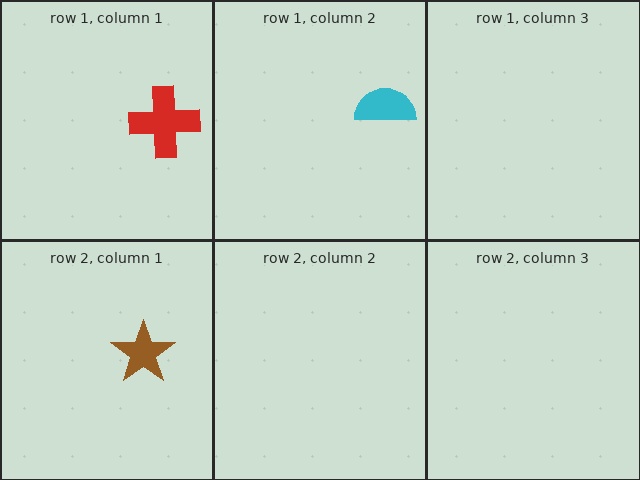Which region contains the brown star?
The row 2, column 1 region.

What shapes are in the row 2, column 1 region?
The brown star.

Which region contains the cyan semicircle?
The row 1, column 2 region.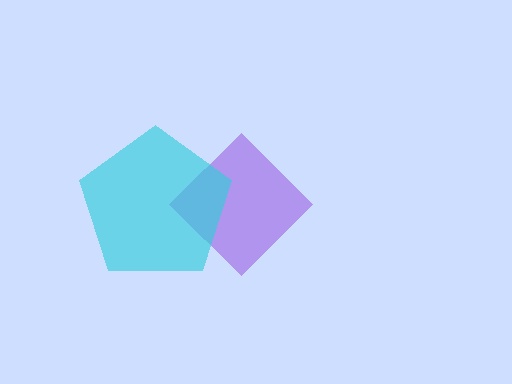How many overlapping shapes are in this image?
There are 2 overlapping shapes in the image.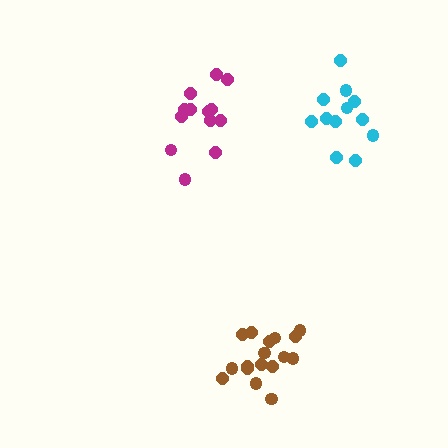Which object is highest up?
The cyan cluster is topmost.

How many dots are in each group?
Group 1: 12 dots, Group 2: 17 dots, Group 3: 13 dots (42 total).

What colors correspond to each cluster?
The clusters are colored: cyan, brown, magenta.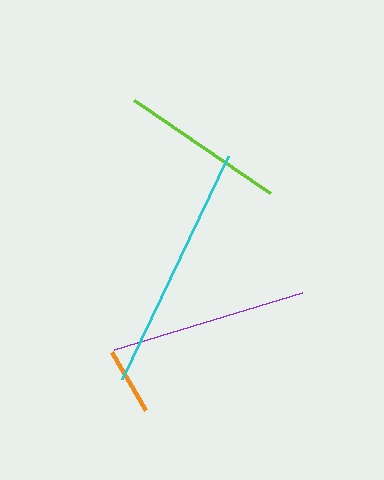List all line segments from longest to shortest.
From longest to shortest: cyan, purple, lime, orange.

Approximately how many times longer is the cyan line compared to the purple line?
The cyan line is approximately 1.3 times the length of the purple line.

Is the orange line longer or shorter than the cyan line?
The cyan line is longer than the orange line.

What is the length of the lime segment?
The lime segment is approximately 165 pixels long.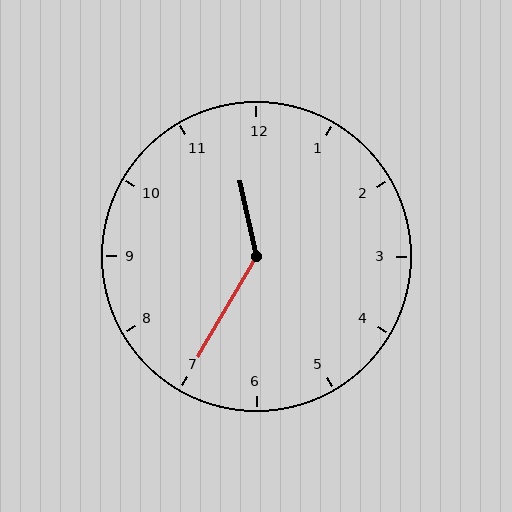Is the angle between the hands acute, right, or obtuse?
It is obtuse.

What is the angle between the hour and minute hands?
Approximately 138 degrees.